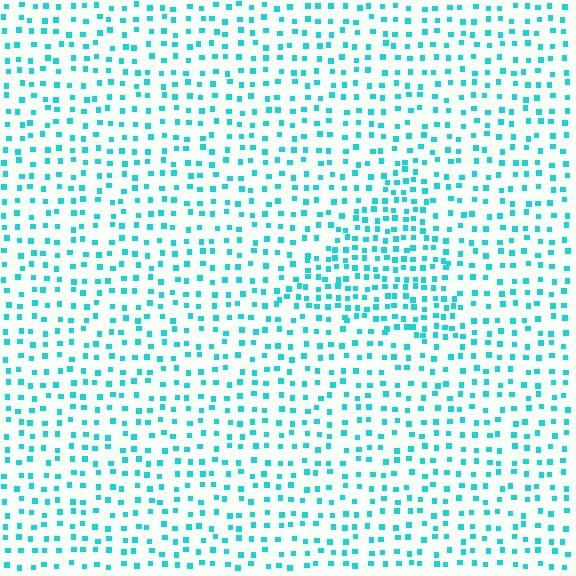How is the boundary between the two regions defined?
The boundary is defined by a change in element density (approximately 1.8x ratio). All elements are the same color, size, and shape.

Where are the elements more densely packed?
The elements are more densely packed inside the triangle boundary.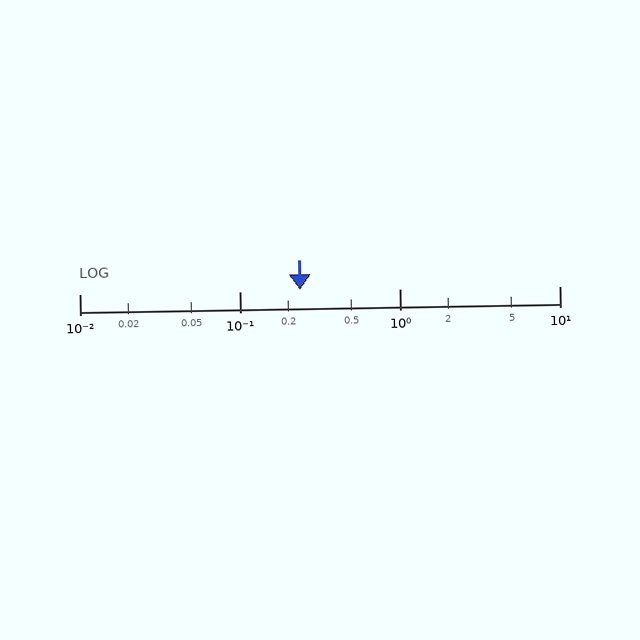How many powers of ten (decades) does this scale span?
The scale spans 3 decades, from 0.01 to 10.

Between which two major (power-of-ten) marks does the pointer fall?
The pointer is between 0.1 and 1.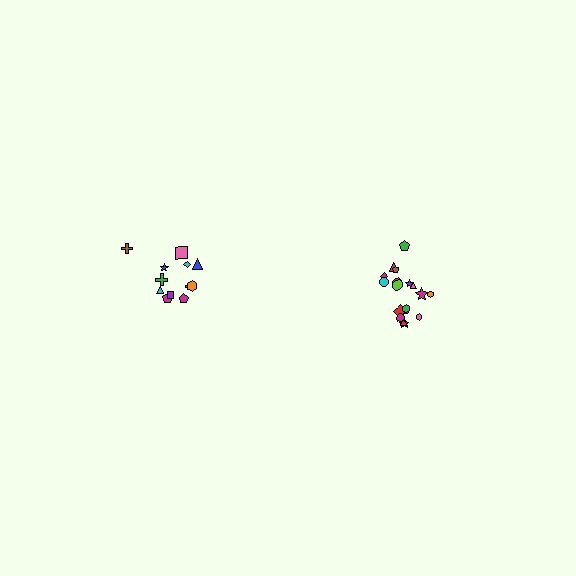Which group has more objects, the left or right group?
The right group.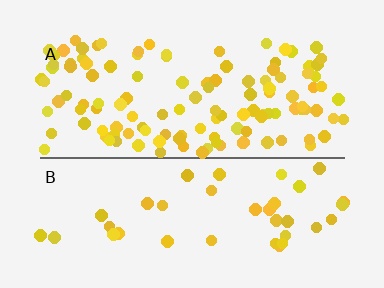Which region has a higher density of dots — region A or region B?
A (the top).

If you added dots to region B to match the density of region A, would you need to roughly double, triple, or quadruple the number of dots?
Approximately triple.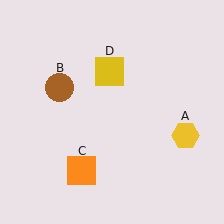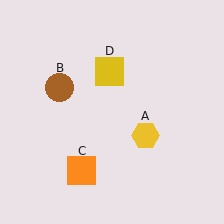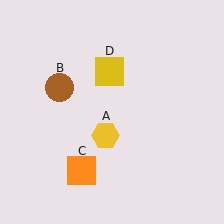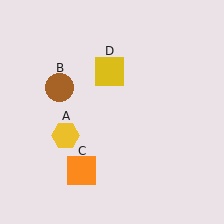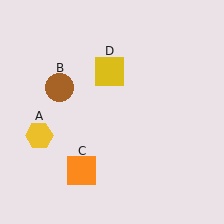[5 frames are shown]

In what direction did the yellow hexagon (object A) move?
The yellow hexagon (object A) moved left.